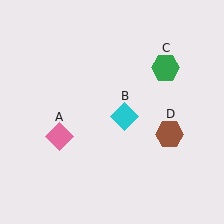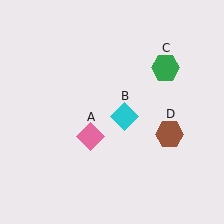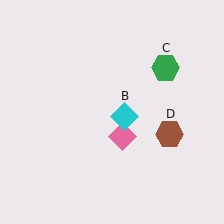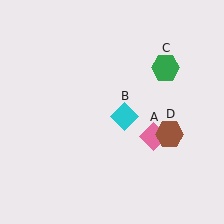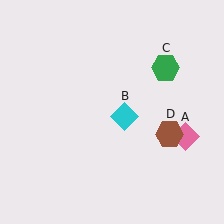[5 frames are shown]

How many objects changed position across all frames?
1 object changed position: pink diamond (object A).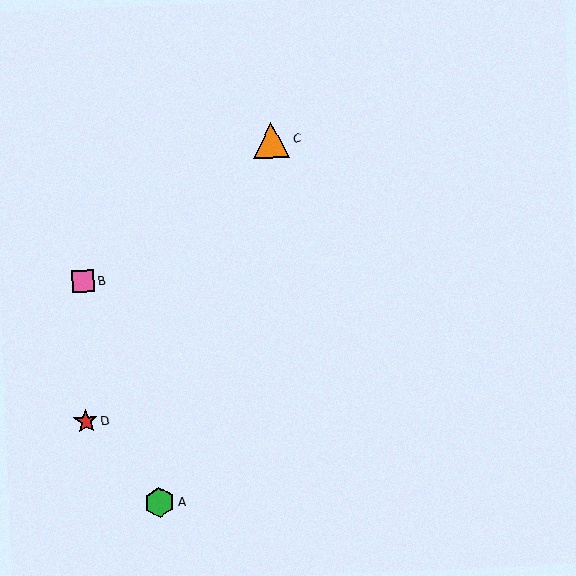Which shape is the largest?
The orange triangle (labeled C) is the largest.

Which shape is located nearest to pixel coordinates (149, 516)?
The green hexagon (labeled A) at (160, 503) is nearest to that location.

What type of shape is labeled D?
Shape D is a red star.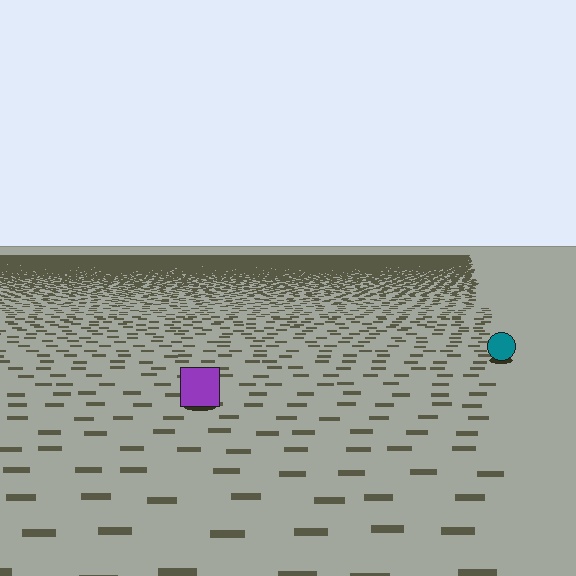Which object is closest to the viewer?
The purple square is closest. The texture marks near it are larger and more spread out.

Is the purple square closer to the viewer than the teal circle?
Yes. The purple square is closer — you can tell from the texture gradient: the ground texture is coarser near it.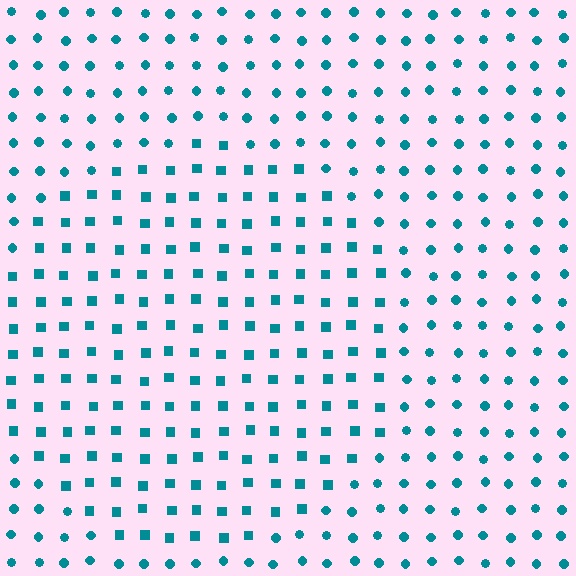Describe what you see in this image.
The image is filled with small teal elements arranged in a uniform grid. A circle-shaped region contains squares, while the surrounding area contains circles. The boundary is defined purely by the change in element shape.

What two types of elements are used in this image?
The image uses squares inside the circle region and circles outside it.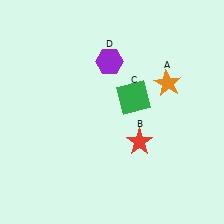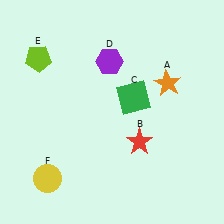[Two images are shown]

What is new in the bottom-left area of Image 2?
A yellow circle (F) was added in the bottom-left area of Image 2.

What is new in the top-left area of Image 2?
A lime pentagon (E) was added in the top-left area of Image 2.